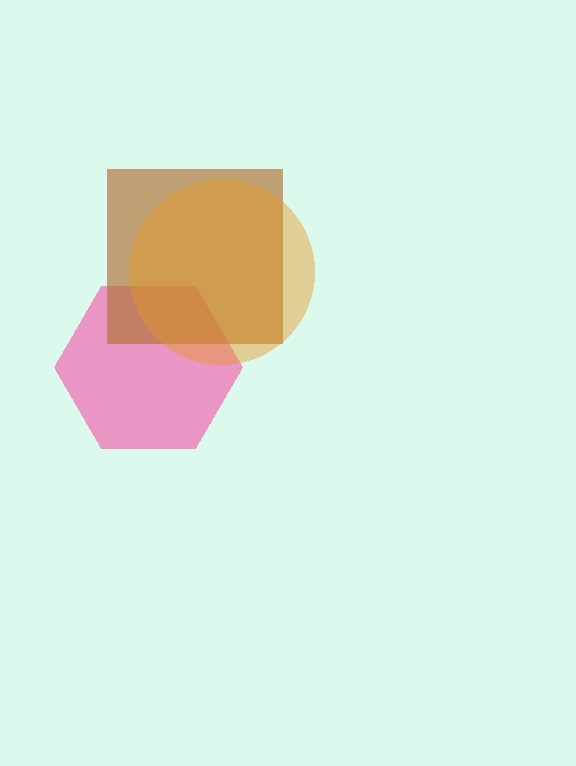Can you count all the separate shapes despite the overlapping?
Yes, there are 3 separate shapes.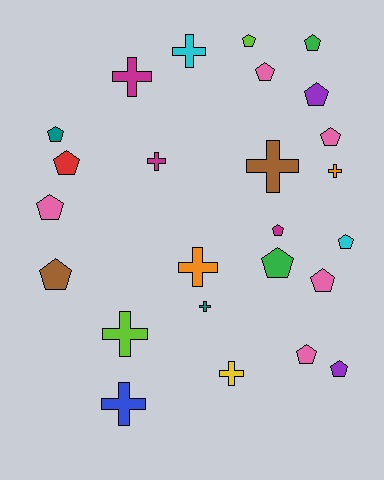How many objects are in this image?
There are 25 objects.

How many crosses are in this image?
There are 10 crosses.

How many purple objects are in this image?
There are 2 purple objects.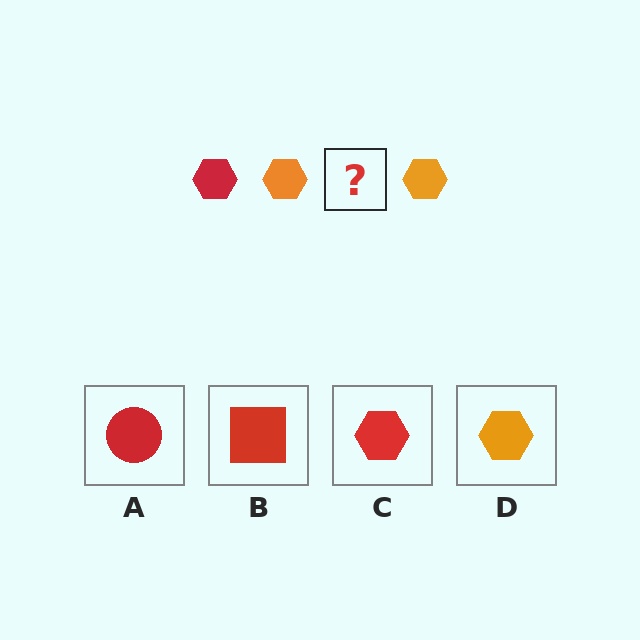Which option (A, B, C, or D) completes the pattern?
C.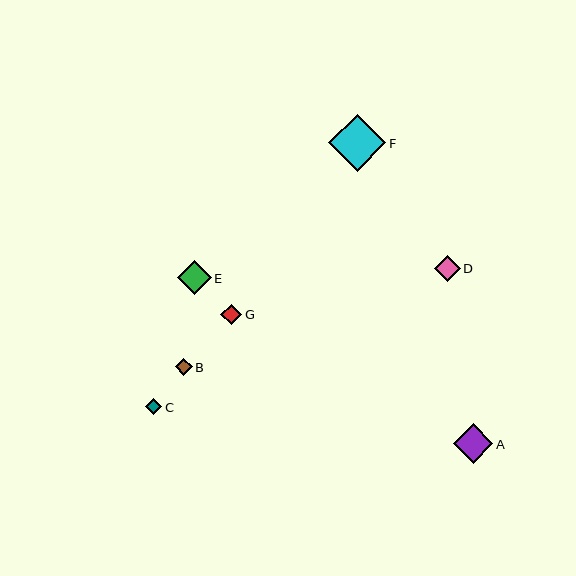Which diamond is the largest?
Diamond F is the largest with a size of approximately 57 pixels.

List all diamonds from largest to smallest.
From largest to smallest: F, A, E, D, G, B, C.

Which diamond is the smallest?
Diamond C is the smallest with a size of approximately 16 pixels.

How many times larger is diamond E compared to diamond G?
Diamond E is approximately 1.7 times the size of diamond G.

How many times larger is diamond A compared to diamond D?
Diamond A is approximately 1.5 times the size of diamond D.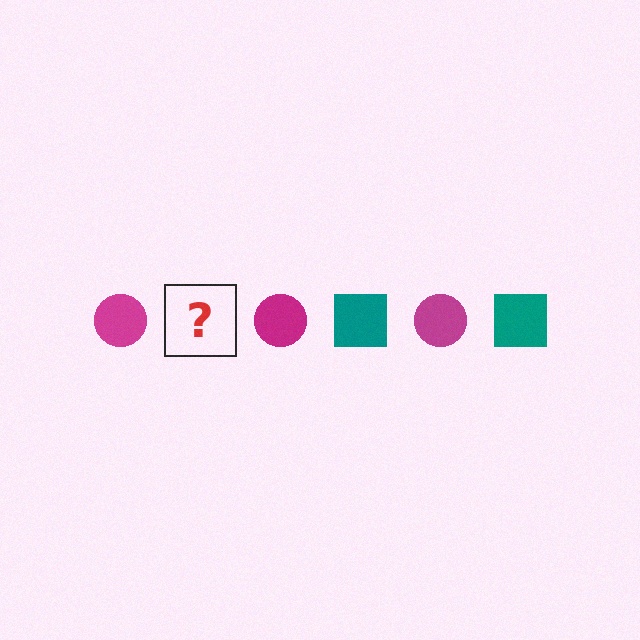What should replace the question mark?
The question mark should be replaced with a teal square.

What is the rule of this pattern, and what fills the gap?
The rule is that the pattern alternates between magenta circle and teal square. The gap should be filled with a teal square.